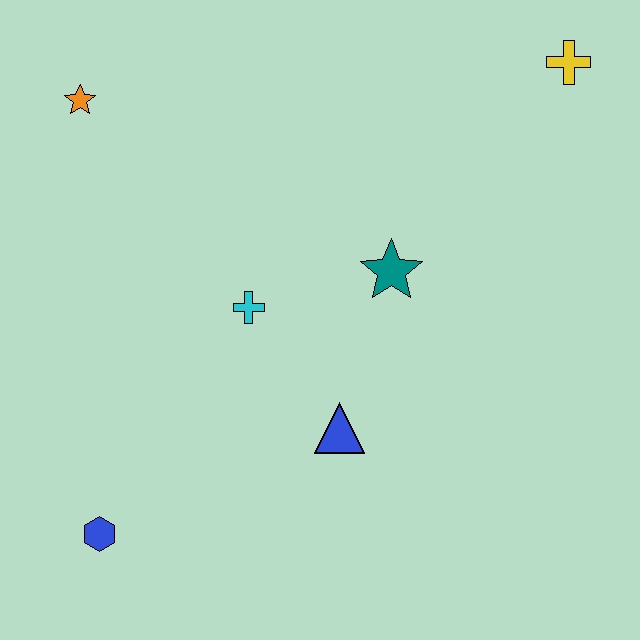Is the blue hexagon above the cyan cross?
No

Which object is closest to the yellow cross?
The teal star is closest to the yellow cross.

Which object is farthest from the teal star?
The blue hexagon is farthest from the teal star.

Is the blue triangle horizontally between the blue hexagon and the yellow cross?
Yes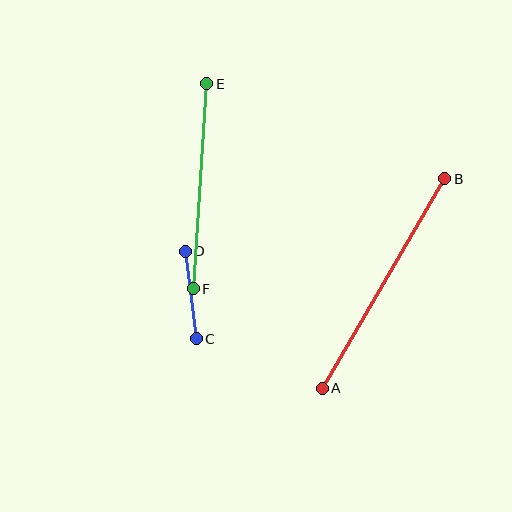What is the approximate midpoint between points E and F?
The midpoint is at approximately (200, 186) pixels.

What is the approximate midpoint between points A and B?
The midpoint is at approximately (384, 284) pixels.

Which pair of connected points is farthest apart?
Points A and B are farthest apart.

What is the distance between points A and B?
The distance is approximately 243 pixels.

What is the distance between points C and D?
The distance is approximately 88 pixels.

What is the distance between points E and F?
The distance is approximately 206 pixels.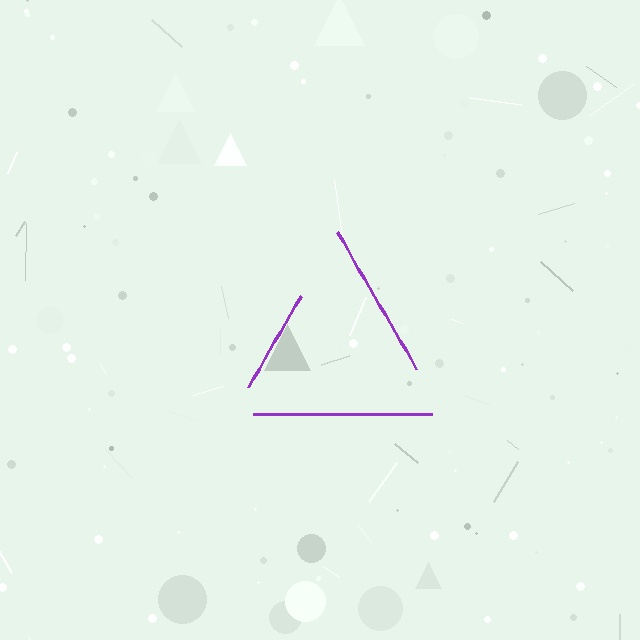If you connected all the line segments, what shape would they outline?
They would outline a triangle.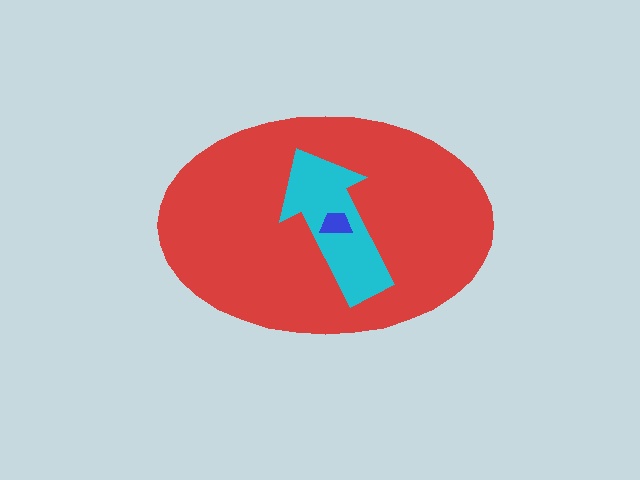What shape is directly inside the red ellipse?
The cyan arrow.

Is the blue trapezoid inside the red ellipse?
Yes.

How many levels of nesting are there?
3.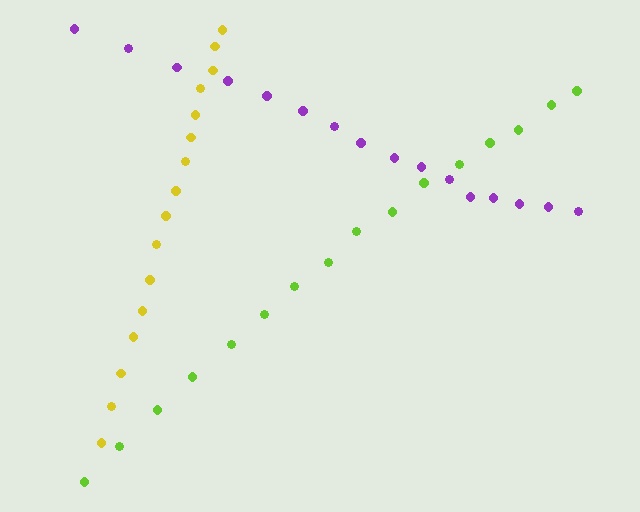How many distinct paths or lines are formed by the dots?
There are 3 distinct paths.